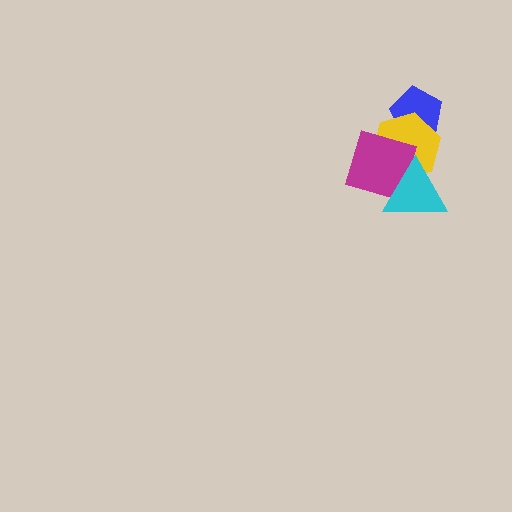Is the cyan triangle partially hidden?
No, no other shape covers it.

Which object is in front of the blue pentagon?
The yellow hexagon is in front of the blue pentagon.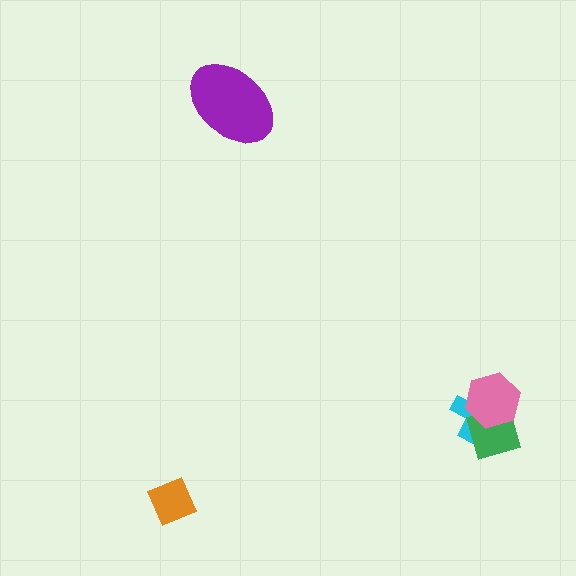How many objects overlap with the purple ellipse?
0 objects overlap with the purple ellipse.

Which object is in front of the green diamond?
The pink hexagon is in front of the green diamond.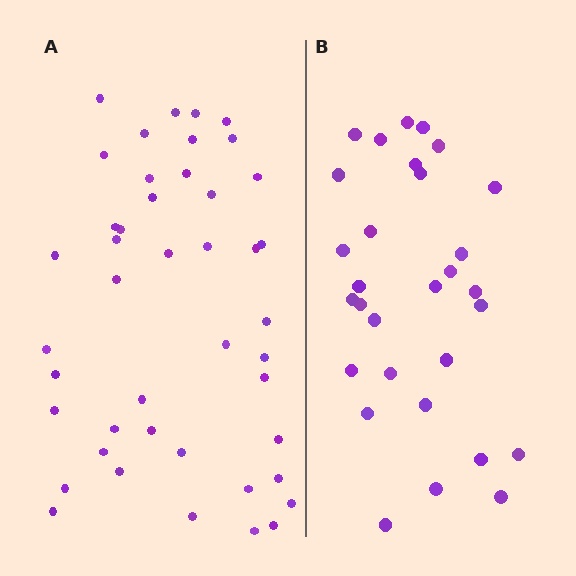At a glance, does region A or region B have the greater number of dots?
Region A (the left region) has more dots.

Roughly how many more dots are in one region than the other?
Region A has approximately 15 more dots than region B.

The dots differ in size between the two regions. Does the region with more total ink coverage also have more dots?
No. Region B has more total ink coverage because its dots are larger, but region A actually contains more individual dots. Total area can be misleading — the number of items is what matters here.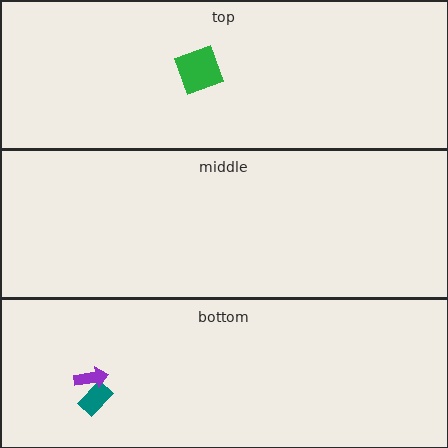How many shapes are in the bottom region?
2.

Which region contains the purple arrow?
The bottom region.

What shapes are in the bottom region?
The teal rectangle, the purple arrow.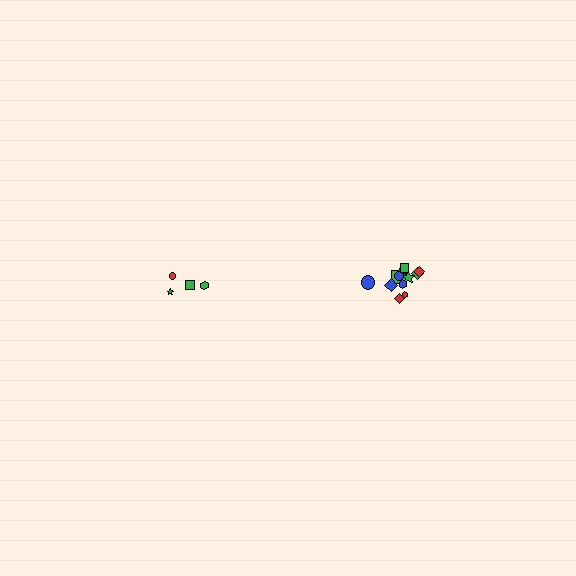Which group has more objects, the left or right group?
The right group.